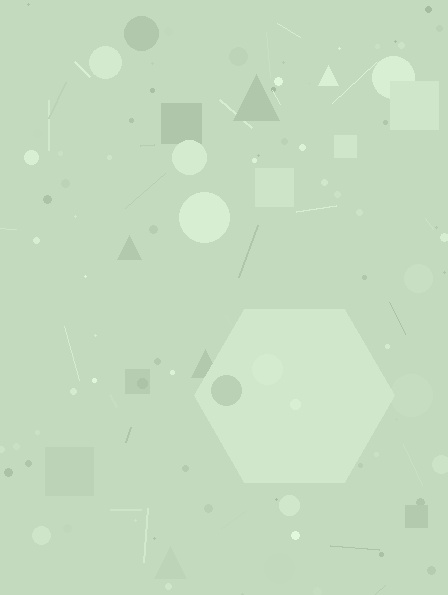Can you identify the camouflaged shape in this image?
The camouflaged shape is a hexagon.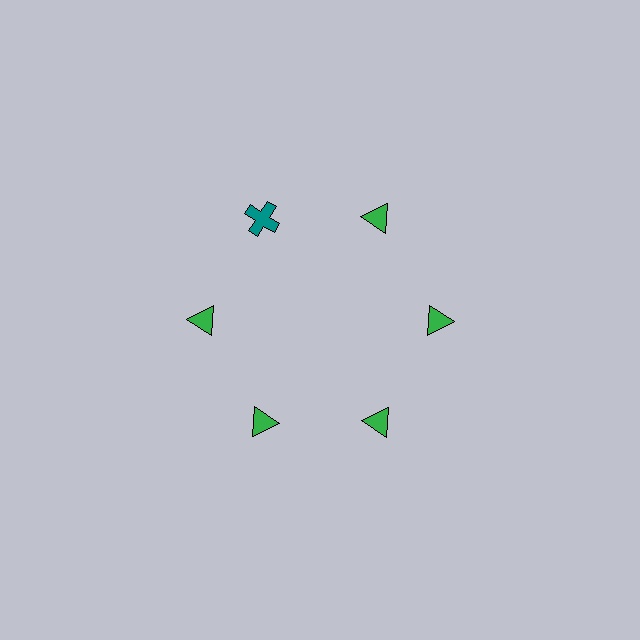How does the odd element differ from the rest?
It differs in both color (teal instead of green) and shape (cross instead of triangle).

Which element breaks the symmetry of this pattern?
The teal cross at roughly the 11 o'clock position breaks the symmetry. All other shapes are green triangles.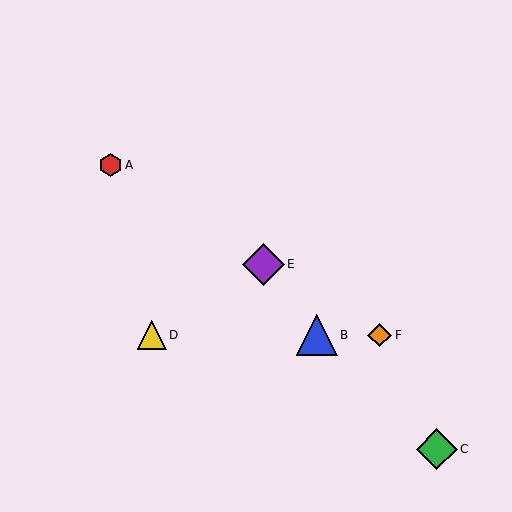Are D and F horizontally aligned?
Yes, both are at y≈335.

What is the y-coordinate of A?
Object A is at y≈165.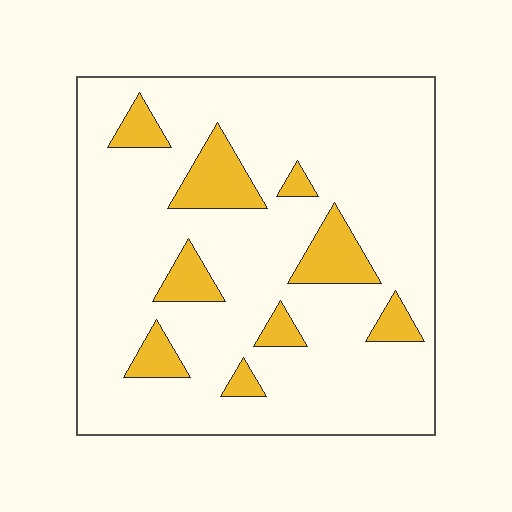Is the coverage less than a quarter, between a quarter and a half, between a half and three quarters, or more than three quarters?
Less than a quarter.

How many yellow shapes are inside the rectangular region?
9.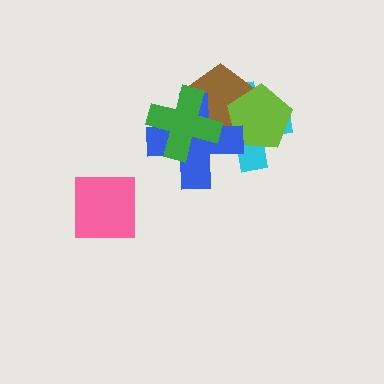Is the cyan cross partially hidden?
Yes, it is partially covered by another shape.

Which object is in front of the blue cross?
The green cross is in front of the blue cross.